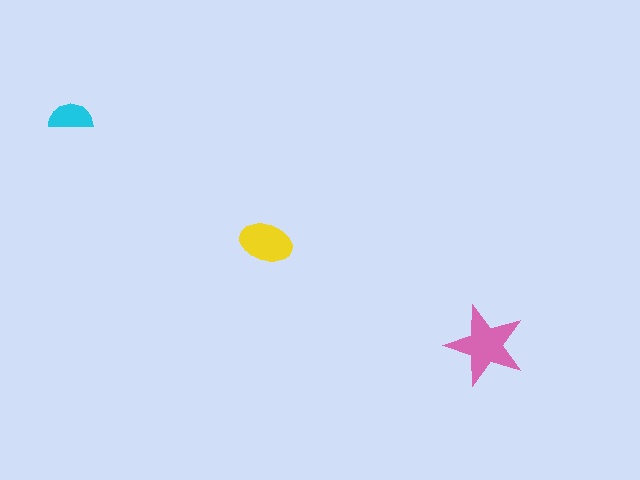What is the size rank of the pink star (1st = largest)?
1st.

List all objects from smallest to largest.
The cyan semicircle, the yellow ellipse, the pink star.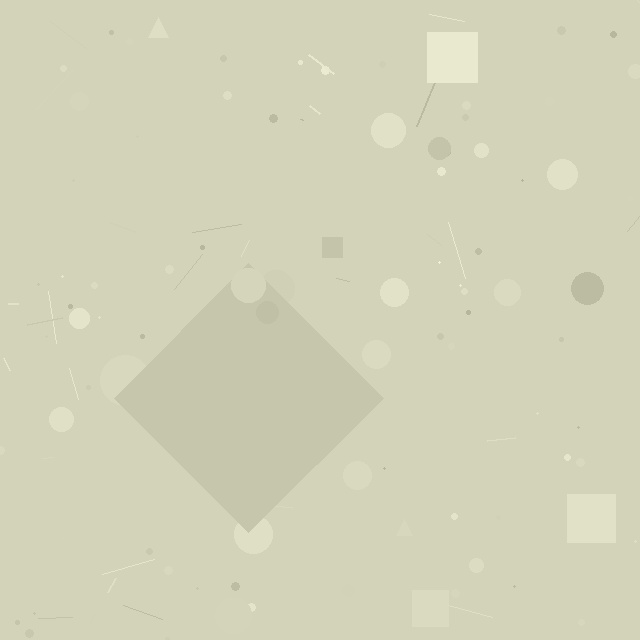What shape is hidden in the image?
A diamond is hidden in the image.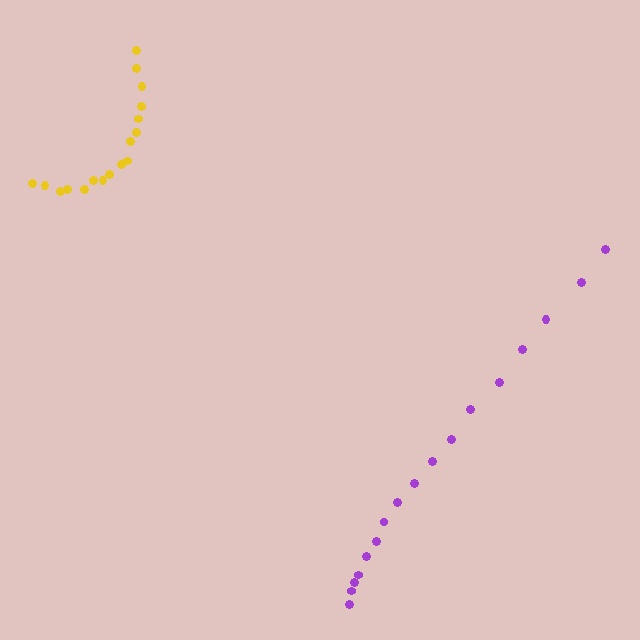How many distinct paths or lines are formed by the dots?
There are 2 distinct paths.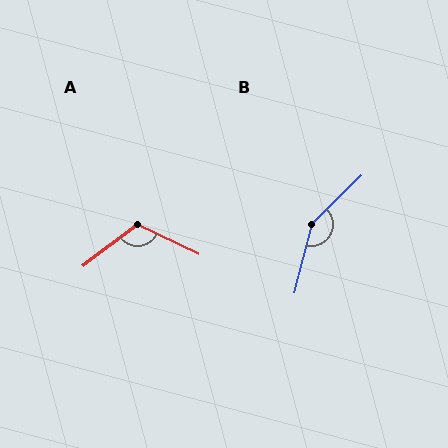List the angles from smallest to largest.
A (117°), B (148°).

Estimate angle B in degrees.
Approximately 148 degrees.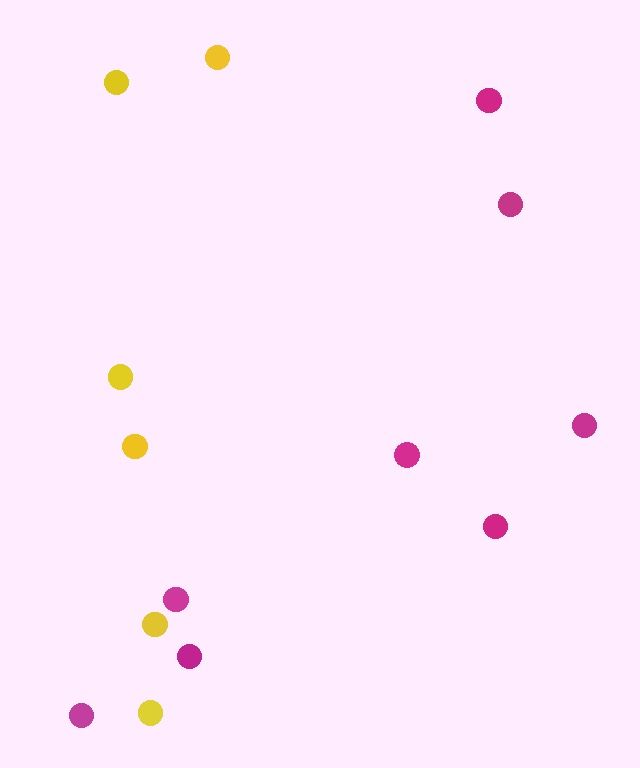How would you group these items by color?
There are 2 groups: one group of magenta circles (8) and one group of yellow circles (6).